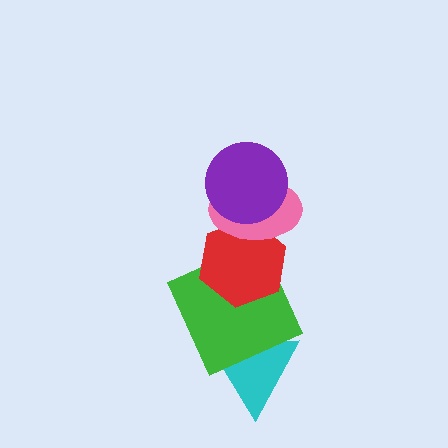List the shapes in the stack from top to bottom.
From top to bottom: the purple circle, the pink ellipse, the red hexagon, the green square, the cyan triangle.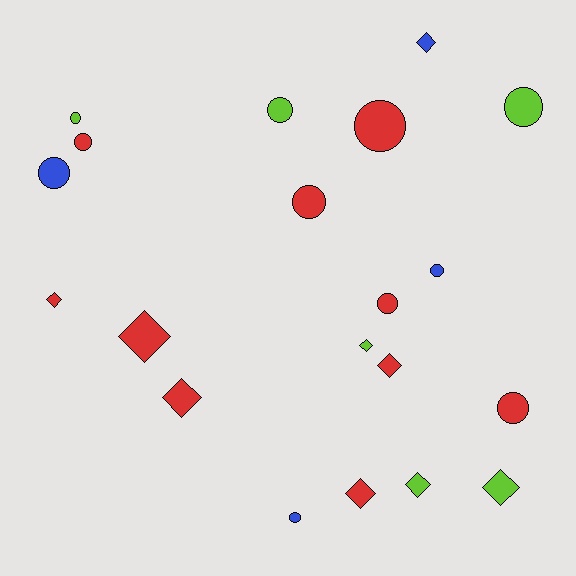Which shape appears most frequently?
Circle, with 11 objects.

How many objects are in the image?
There are 20 objects.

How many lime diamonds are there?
There are 3 lime diamonds.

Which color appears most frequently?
Red, with 10 objects.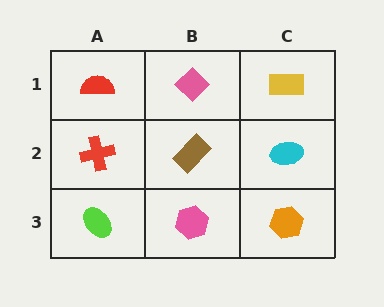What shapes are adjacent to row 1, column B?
A brown rectangle (row 2, column B), a red semicircle (row 1, column A), a yellow rectangle (row 1, column C).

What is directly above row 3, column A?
A red cross.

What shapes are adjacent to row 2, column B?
A pink diamond (row 1, column B), a pink hexagon (row 3, column B), a red cross (row 2, column A), a cyan ellipse (row 2, column C).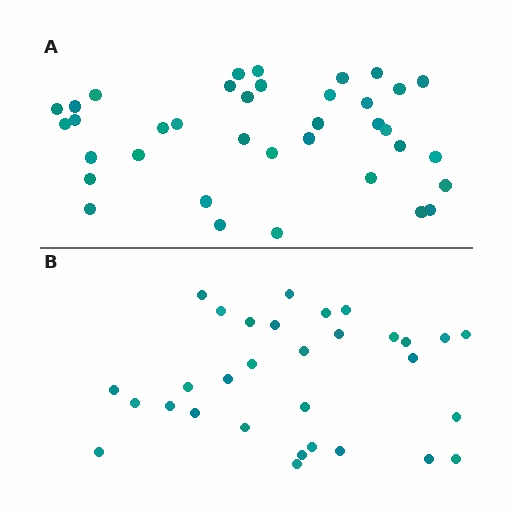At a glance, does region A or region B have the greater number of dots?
Region A (the top region) has more dots.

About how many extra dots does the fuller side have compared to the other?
Region A has about 6 more dots than region B.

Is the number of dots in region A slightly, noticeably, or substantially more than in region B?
Region A has only slightly more — the two regions are fairly close. The ratio is roughly 1.2 to 1.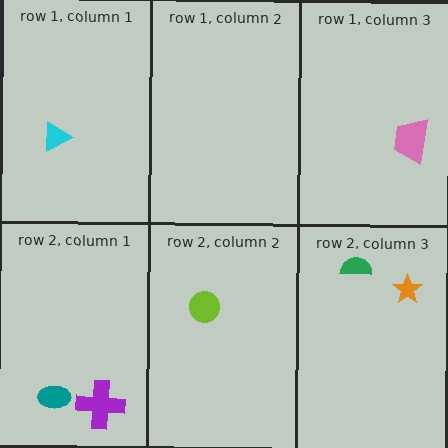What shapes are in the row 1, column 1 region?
The cyan triangle.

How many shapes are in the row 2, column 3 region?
2.